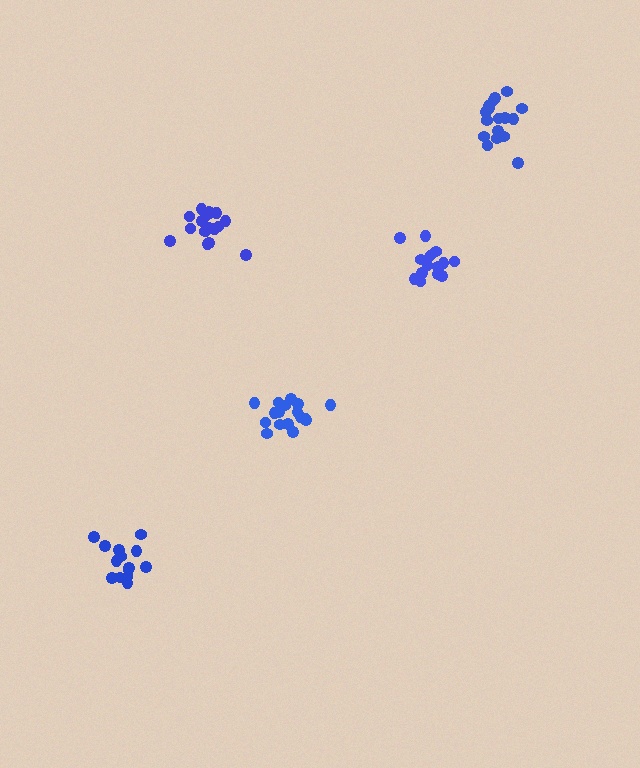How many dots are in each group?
Group 1: 17 dots, Group 2: 18 dots, Group 3: 17 dots, Group 4: 14 dots, Group 5: 15 dots (81 total).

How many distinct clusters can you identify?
There are 5 distinct clusters.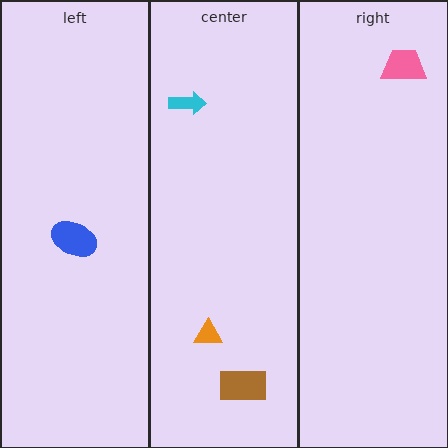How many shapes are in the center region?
3.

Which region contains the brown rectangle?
The center region.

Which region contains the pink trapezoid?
The right region.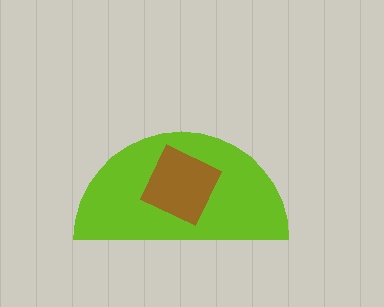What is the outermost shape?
The lime semicircle.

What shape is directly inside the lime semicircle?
The brown square.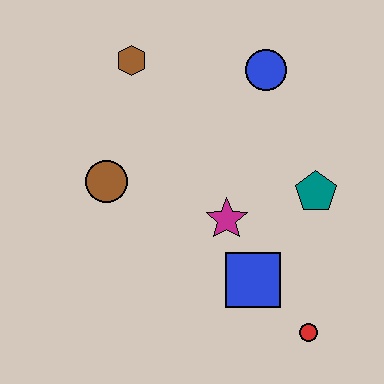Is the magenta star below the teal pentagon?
Yes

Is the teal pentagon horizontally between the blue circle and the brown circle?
No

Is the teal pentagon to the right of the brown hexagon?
Yes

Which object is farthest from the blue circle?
The red circle is farthest from the blue circle.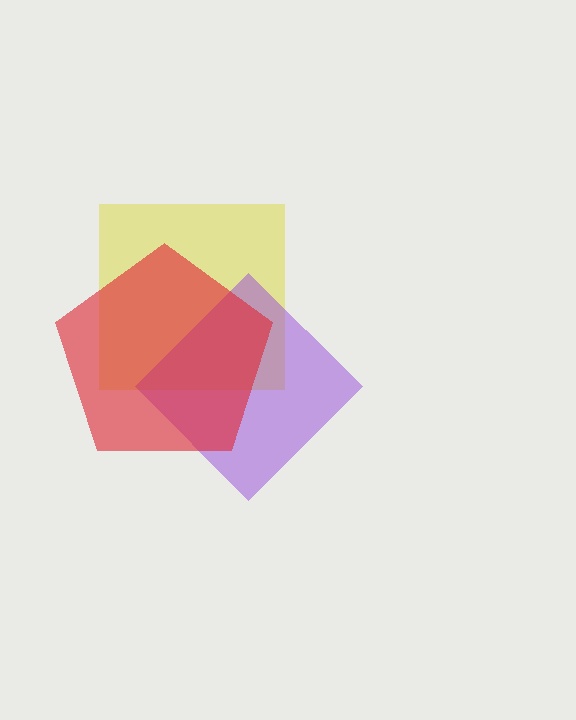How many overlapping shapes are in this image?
There are 3 overlapping shapes in the image.